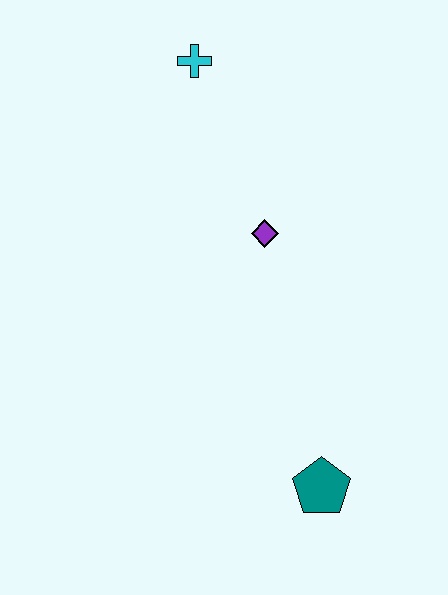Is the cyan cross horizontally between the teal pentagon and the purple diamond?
No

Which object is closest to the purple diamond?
The cyan cross is closest to the purple diamond.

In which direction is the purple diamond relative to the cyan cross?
The purple diamond is below the cyan cross.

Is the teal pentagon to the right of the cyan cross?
Yes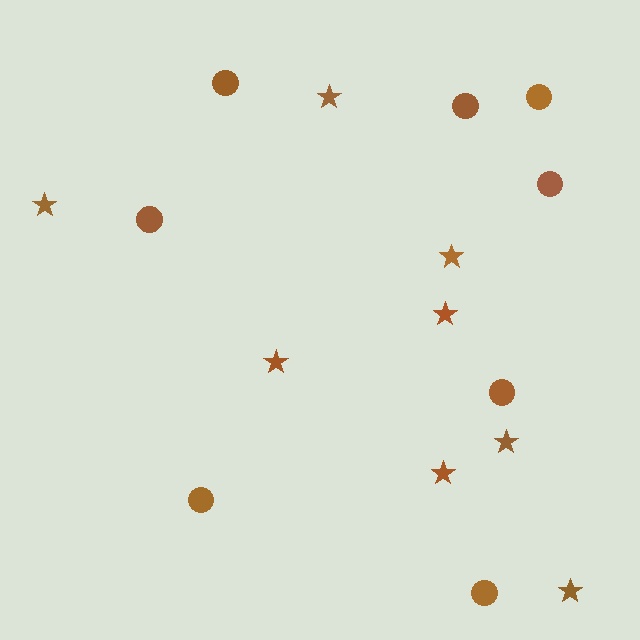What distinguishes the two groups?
There are 2 groups: one group of circles (8) and one group of stars (8).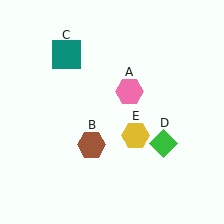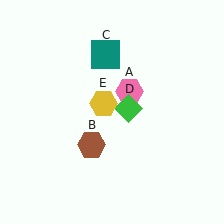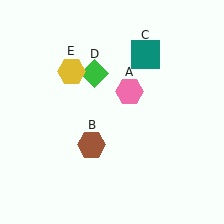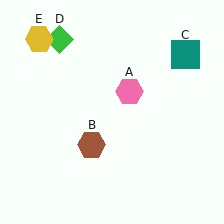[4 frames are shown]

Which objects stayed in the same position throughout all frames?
Pink hexagon (object A) and brown hexagon (object B) remained stationary.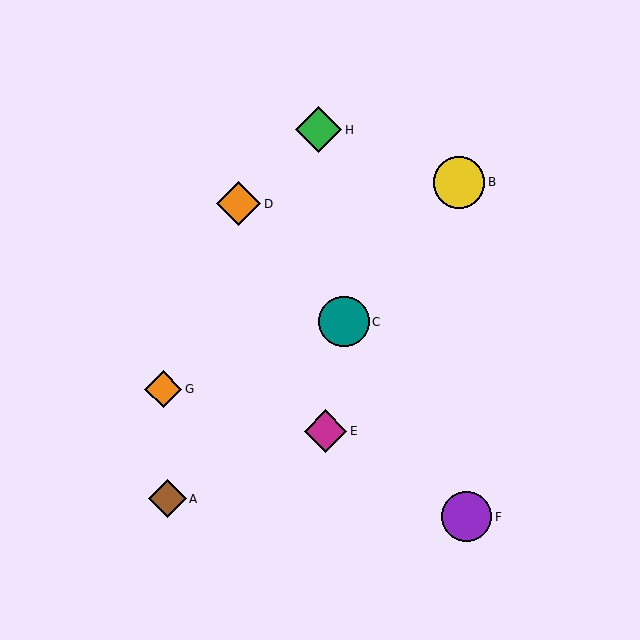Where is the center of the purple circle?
The center of the purple circle is at (467, 517).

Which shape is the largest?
The yellow circle (labeled B) is the largest.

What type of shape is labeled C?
Shape C is a teal circle.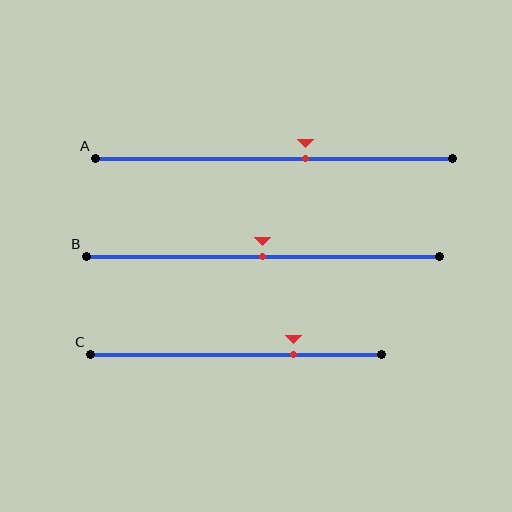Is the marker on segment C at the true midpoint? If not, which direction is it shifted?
No, the marker on segment C is shifted to the right by about 20% of the segment length.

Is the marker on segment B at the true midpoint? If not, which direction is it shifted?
Yes, the marker on segment B is at the true midpoint.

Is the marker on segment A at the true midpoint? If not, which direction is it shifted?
No, the marker on segment A is shifted to the right by about 9% of the segment length.